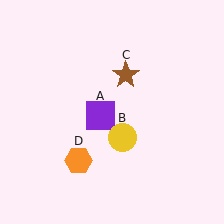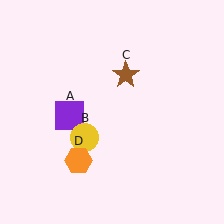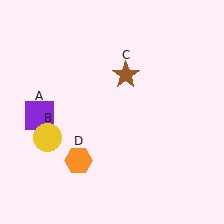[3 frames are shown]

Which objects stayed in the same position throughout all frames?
Brown star (object C) and orange hexagon (object D) remained stationary.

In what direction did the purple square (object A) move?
The purple square (object A) moved left.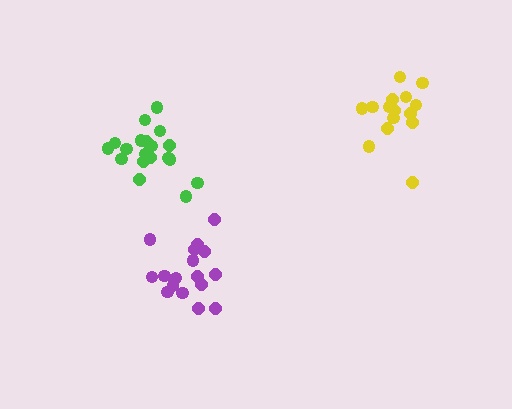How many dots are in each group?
Group 1: 17 dots, Group 2: 15 dots, Group 3: 19 dots (51 total).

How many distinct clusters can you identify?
There are 3 distinct clusters.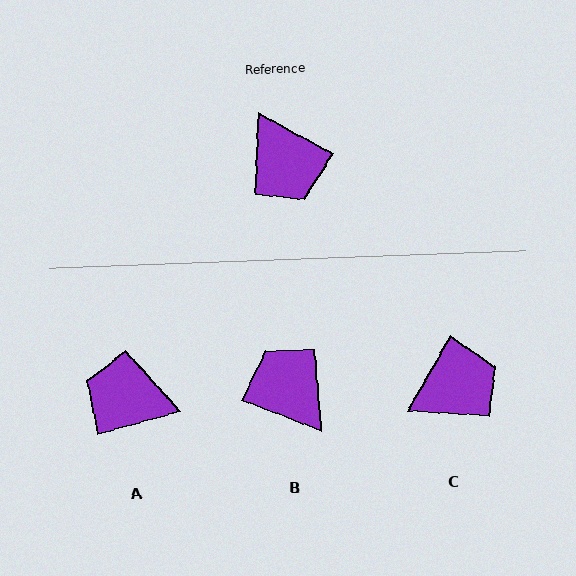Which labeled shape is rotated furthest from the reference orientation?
B, about 173 degrees away.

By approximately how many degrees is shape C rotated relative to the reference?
Approximately 88 degrees counter-clockwise.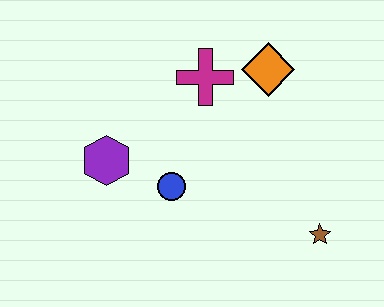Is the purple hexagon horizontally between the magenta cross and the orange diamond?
No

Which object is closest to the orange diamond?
The magenta cross is closest to the orange diamond.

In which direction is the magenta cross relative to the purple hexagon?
The magenta cross is to the right of the purple hexagon.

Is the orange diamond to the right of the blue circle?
Yes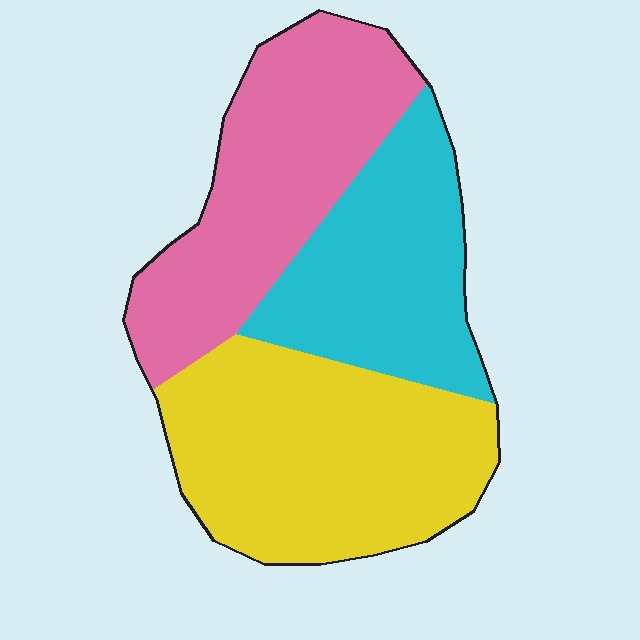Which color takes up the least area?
Cyan, at roughly 25%.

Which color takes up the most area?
Yellow, at roughly 40%.